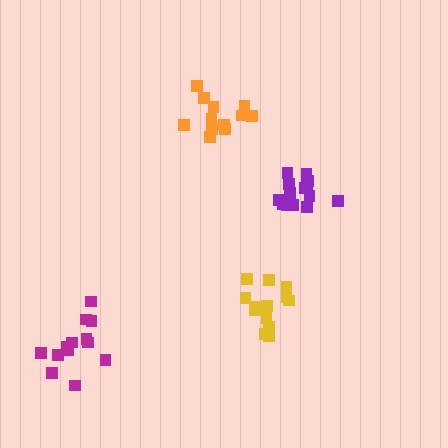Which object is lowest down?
The magenta cluster is bottommost.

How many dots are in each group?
Group 1: 12 dots, Group 2: 14 dots, Group 3: 14 dots, Group 4: 14 dots (54 total).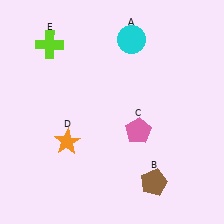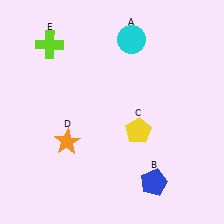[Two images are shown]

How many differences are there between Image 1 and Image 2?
There are 2 differences between the two images.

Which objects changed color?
B changed from brown to blue. C changed from pink to yellow.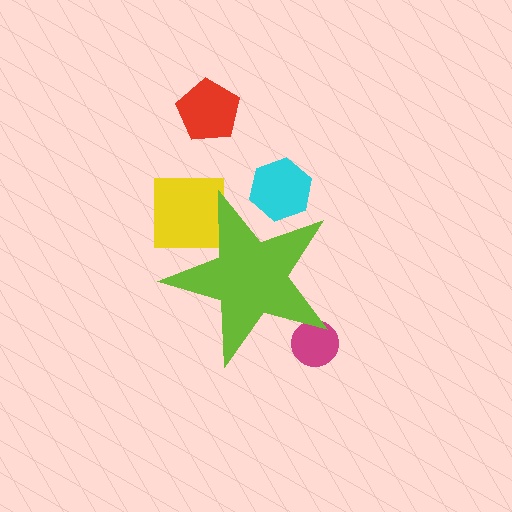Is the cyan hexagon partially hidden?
Yes, the cyan hexagon is partially hidden behind the lime star.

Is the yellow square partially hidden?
Yes, the yellow square is partially hidden behind the lime star.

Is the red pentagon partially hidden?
No, the red pentagon is fully visible.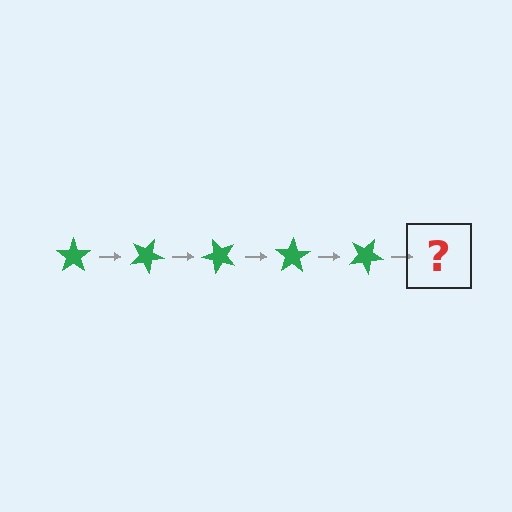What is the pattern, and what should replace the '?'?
The pattern is that the star rotates 25 degrees each step. The '?' should be a green star rotated 125 degrees.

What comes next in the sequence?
The next element should be a green star rotated 125 degrees.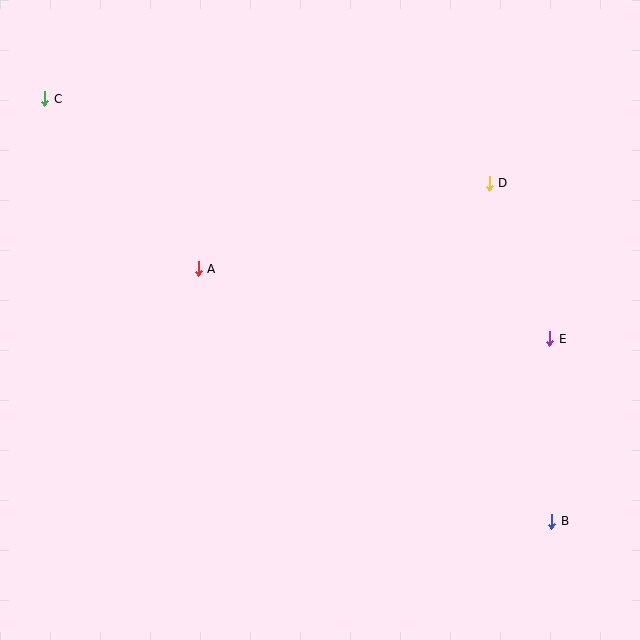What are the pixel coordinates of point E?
Point E is at (550, 339).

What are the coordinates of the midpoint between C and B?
The midpoint between C and B is at (298, 310).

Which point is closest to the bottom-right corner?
Point B is closest to the bottom-right corner.